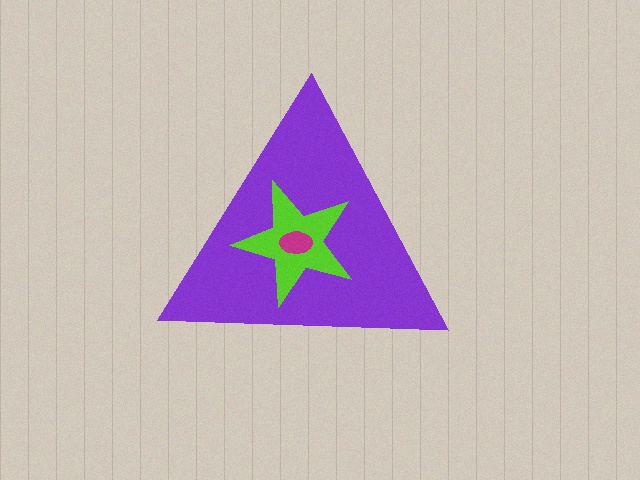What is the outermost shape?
The purple triangle.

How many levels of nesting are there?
3.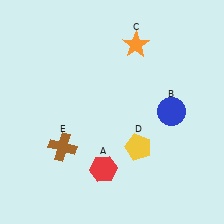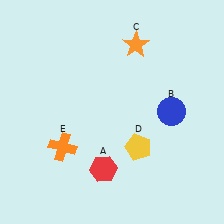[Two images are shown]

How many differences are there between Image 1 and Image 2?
There is 1 difference between the two images.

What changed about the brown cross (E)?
In Image 1, E is brown. In Image 2, it changed to orange.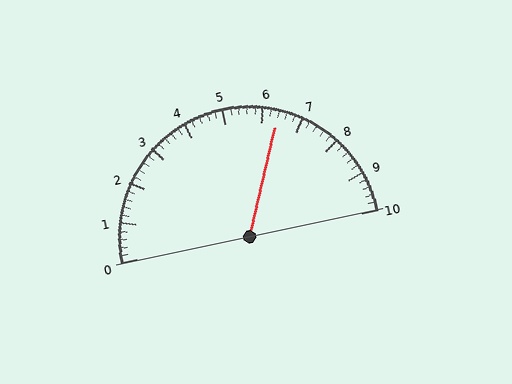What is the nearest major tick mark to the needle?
The nearest major tick mark is 6.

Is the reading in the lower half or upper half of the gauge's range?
The reading is in the upper half of the range (0 to 10).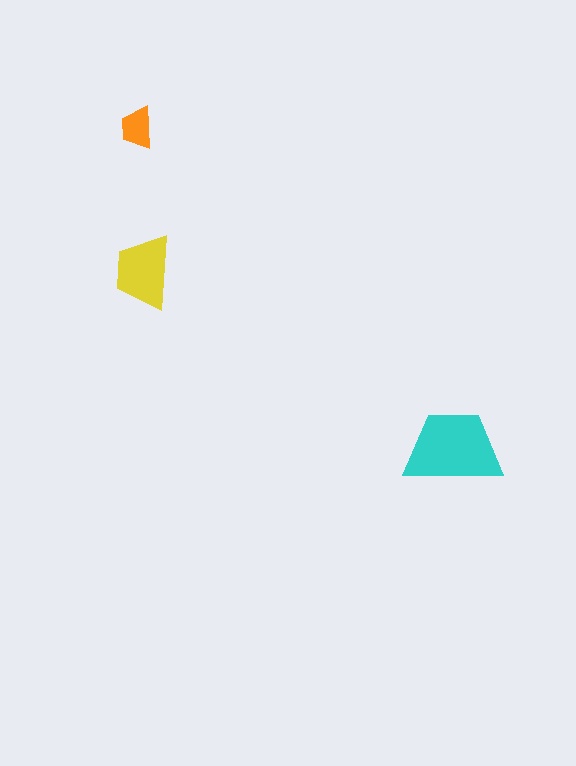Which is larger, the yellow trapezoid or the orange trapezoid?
The yellow one.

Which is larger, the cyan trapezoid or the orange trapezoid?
The cyan one.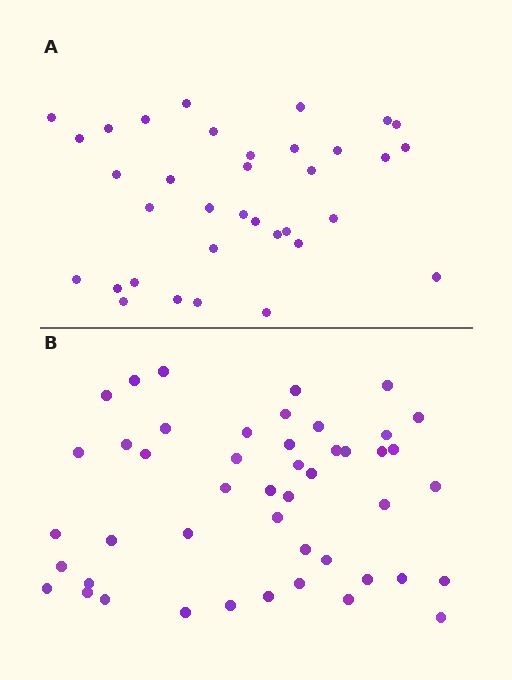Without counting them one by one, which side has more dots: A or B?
Region B (the bottom region) has more dots.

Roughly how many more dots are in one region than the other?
Region B has roughly 12 or so more dots than region A.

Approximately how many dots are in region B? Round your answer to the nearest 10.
About 50 dots. (The exact count is 47, which rounds to 50.)